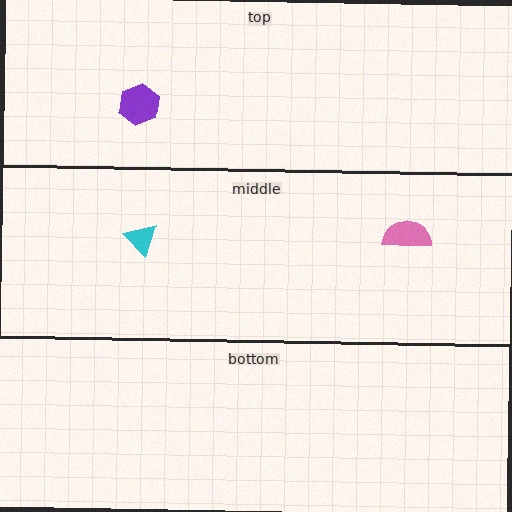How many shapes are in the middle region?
2.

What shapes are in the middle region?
The pink semicircle, the cyan triangle.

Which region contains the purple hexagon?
The top region.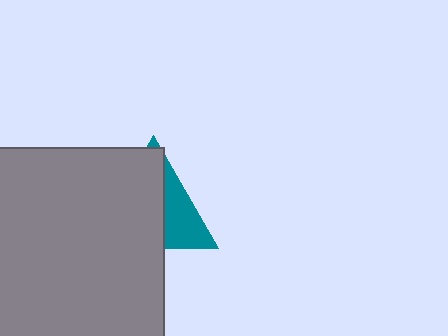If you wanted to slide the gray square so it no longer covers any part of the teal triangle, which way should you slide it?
Slide it left — that is the most direct way to separate the two shapes.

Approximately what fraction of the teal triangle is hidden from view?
Roughly 65% of the teal triangle is hidden behind the gray square.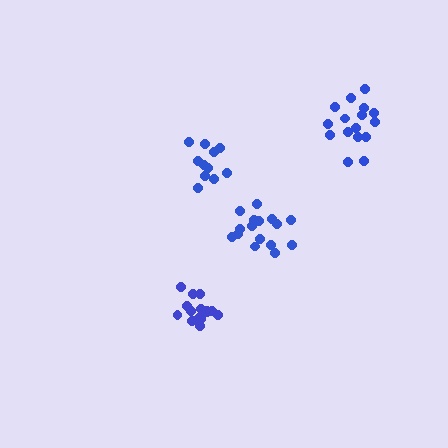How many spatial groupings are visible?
There are 4 spatial groupings.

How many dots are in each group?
Group 1: 16 dots, Group 2: 16 dots, Group 3: 11 dots, Group 4: 16 dots (59 total).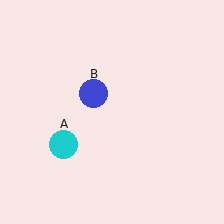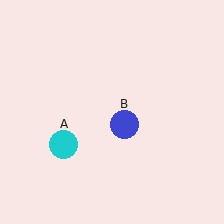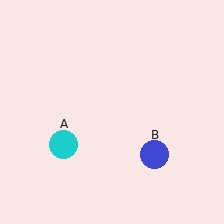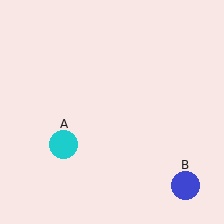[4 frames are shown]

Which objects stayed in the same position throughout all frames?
Cyan circle (object A) remained stationary.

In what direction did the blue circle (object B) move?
The blue circle (object B) moved down and to the right.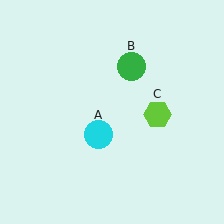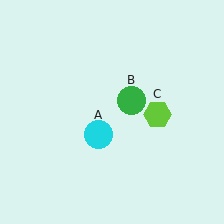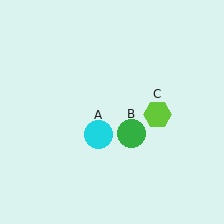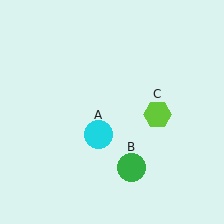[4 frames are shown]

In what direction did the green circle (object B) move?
The green circle (object B) moved down.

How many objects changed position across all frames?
1 object changed position: green circle (object B).